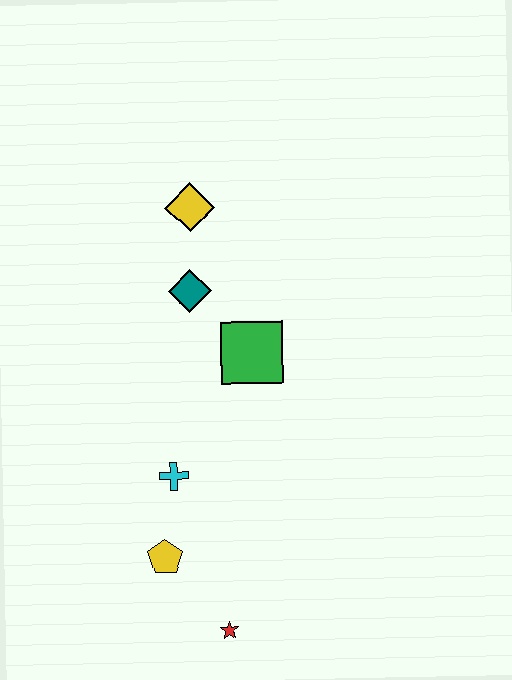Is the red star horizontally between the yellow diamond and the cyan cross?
No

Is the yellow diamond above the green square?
Yes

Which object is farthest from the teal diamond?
The red star is farthest from the teal diamond.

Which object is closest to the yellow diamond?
The teal diamond is closest to the yellow diamond.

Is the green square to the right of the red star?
Yes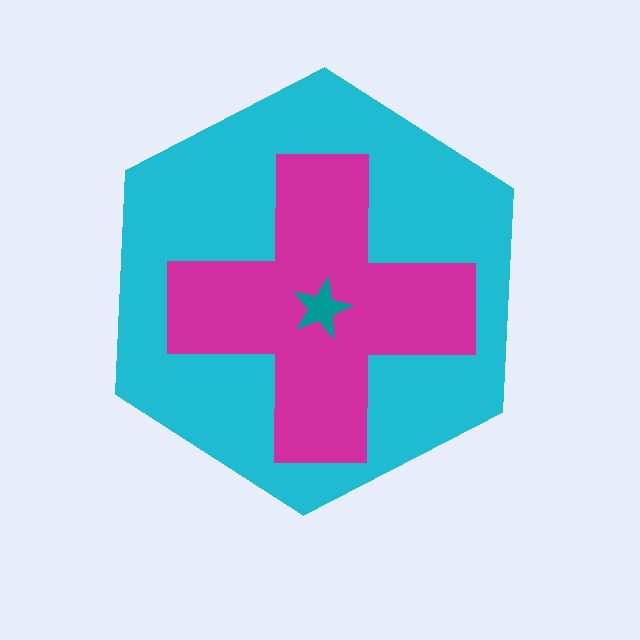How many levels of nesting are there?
3.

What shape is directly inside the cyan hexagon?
The magenta cross.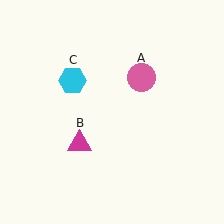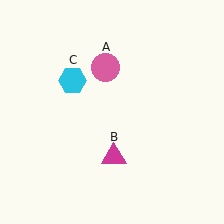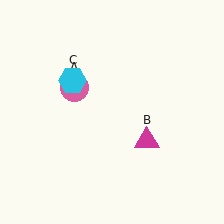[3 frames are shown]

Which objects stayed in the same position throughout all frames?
Cyan hexagon (object C) remained stationary.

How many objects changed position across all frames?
2 objects changed position: pink circle (object A), magenta triangle (object B).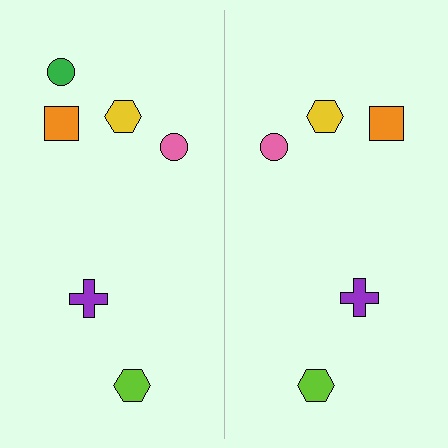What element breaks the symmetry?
A green circle is missing from the right side.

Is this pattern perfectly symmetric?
No, the pattern is not perfectly symmetric. A green circle is missing from the right side.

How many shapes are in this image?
There are 11 shapes in this image.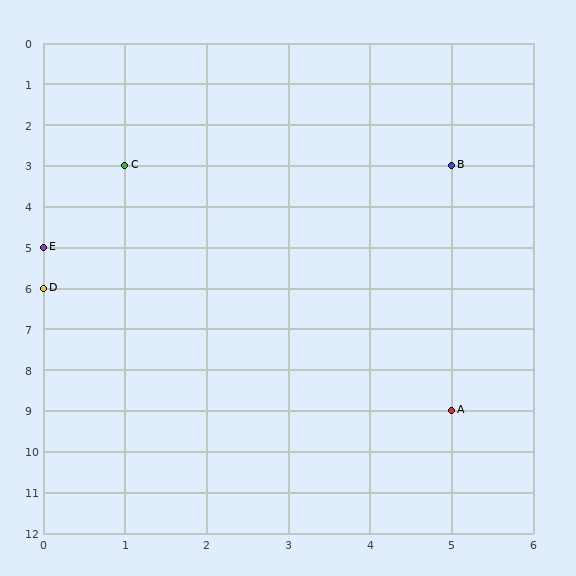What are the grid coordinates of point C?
Point C is at grid coordinates (1, 3).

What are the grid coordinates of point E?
Point E is at grid coordinates (0, 5).